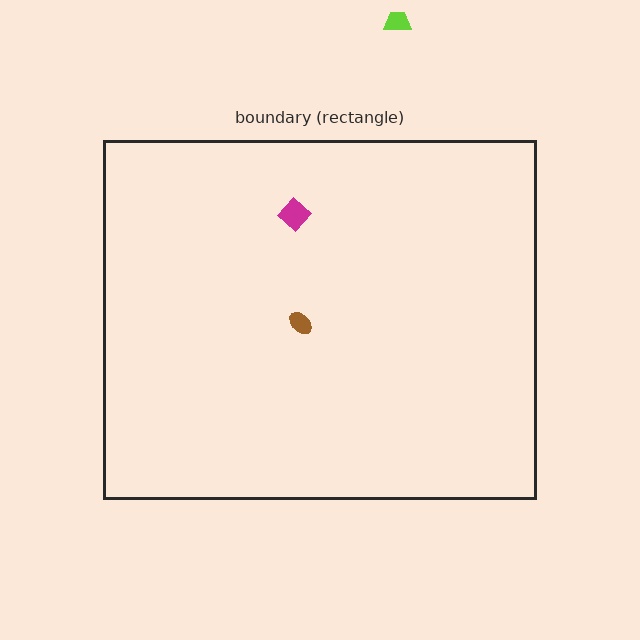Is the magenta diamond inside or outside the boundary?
Inside.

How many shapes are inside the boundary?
2 inside, 1 outside.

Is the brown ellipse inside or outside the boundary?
Inside.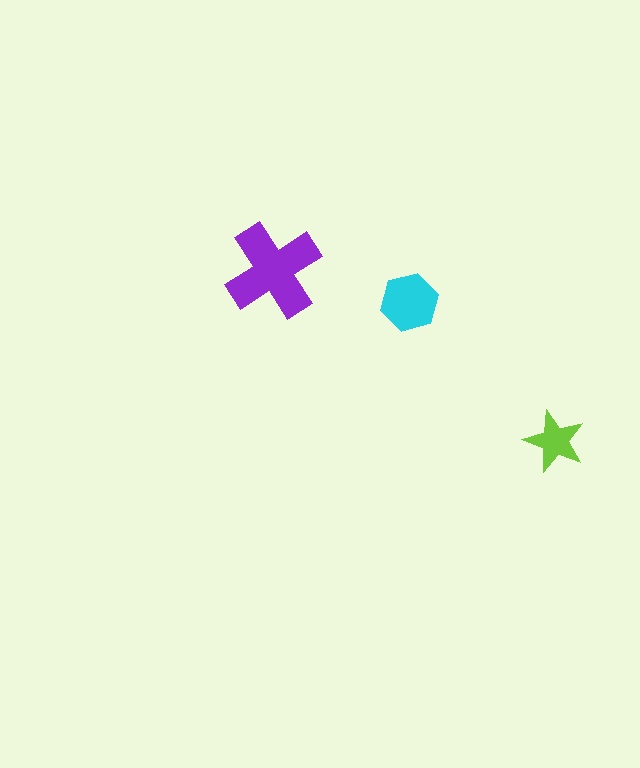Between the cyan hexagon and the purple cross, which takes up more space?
The purple cross.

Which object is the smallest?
The lime star.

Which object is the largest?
The purple cross.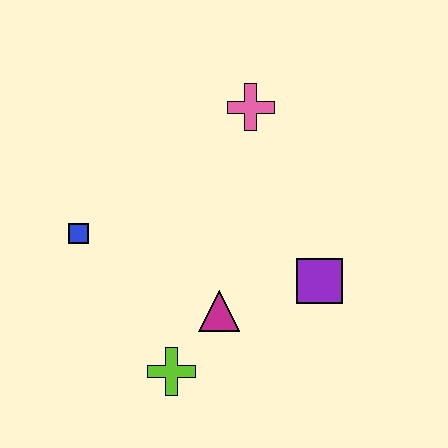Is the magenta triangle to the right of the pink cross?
No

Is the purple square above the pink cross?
No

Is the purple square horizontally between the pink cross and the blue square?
No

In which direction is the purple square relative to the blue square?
The purple square is to the right of the blue square.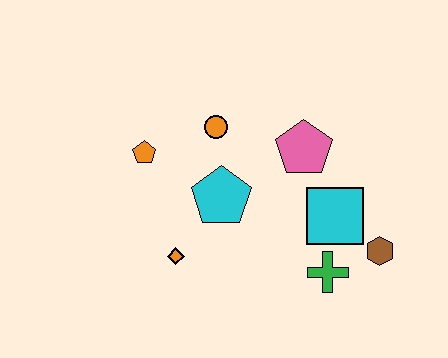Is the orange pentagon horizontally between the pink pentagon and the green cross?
No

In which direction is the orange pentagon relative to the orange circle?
The orange pentagon is to the left of the orange circle.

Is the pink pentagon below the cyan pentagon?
No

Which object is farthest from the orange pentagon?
The brown hexagon is farthest from the orange pentagon.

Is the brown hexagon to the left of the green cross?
No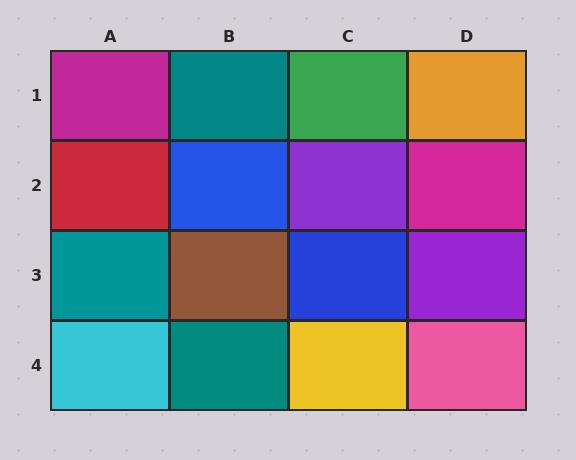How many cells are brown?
1 cell is brown.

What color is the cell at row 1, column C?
Green.